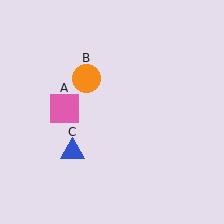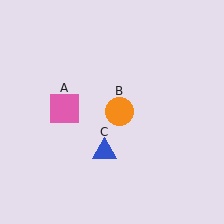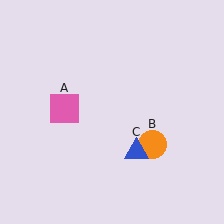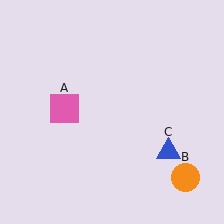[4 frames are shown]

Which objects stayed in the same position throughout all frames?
Pink square (object A) remained stationary.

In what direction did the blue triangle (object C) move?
The blue triangle (object C) moved right.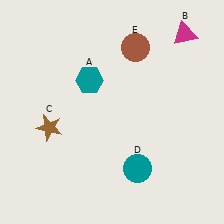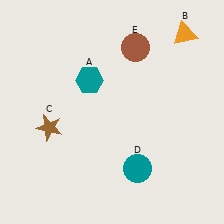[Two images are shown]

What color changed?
The triangle (B) changed from magenta in Image 1 to orange in Image 2.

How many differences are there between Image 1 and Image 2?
There is 1 difference between the two images.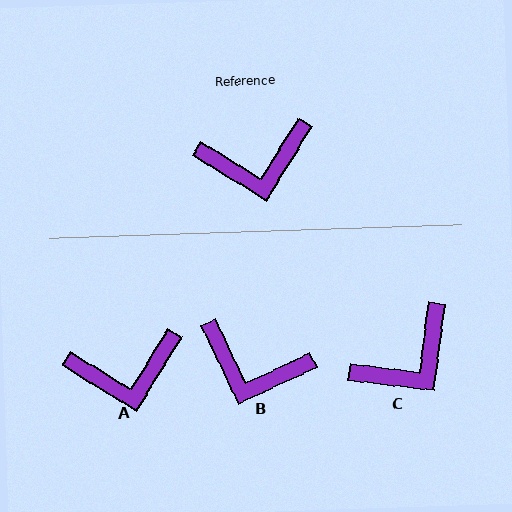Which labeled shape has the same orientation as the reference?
A.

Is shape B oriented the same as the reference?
No, it is off by about 33 degrees.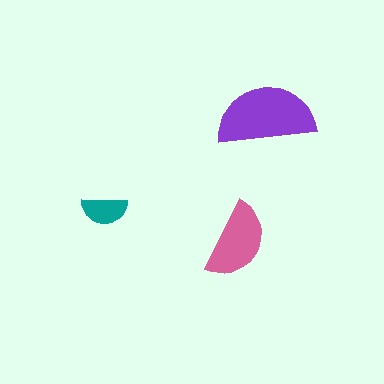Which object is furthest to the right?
The purple semicircle is rightmost.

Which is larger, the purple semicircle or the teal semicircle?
The purple one.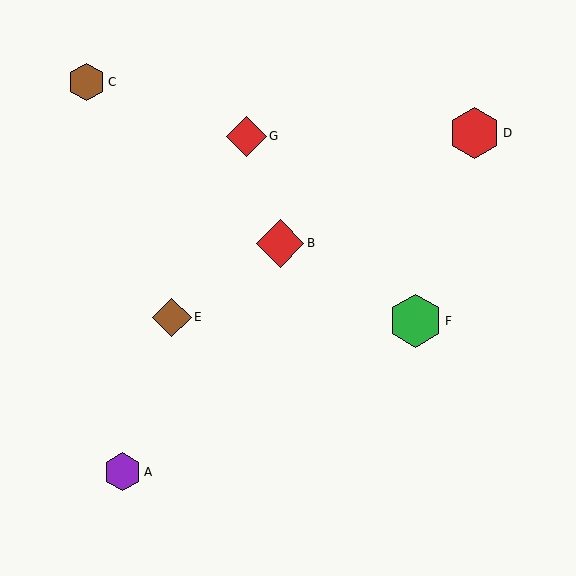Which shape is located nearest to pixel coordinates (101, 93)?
The brown hexagon (labeled C) at (86, 82) is nearest to that location.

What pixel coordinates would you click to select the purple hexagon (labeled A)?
Click at (123, 472) to select the purple hexagon A.